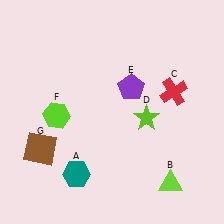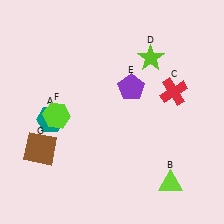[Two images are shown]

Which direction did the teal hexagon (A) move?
The teal hexagon (A) moved up.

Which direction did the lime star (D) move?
The lime star (D) moved up.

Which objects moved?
The objects that moved are: the teal hexagon (A), the lime star (D).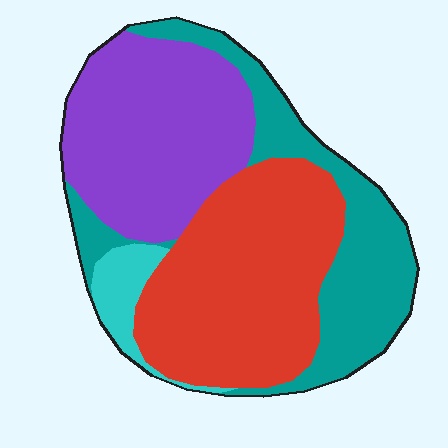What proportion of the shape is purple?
Purple covers 32% of the shape.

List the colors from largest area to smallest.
From largest to smallest: red, purple, teal, cyan.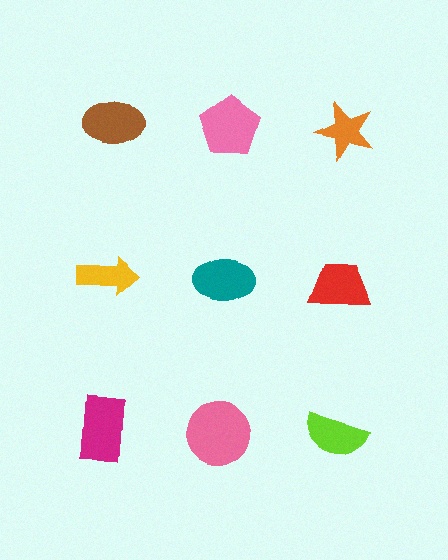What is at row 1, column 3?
An orange star.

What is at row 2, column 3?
A red trapezoid.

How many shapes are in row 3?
3 shapes.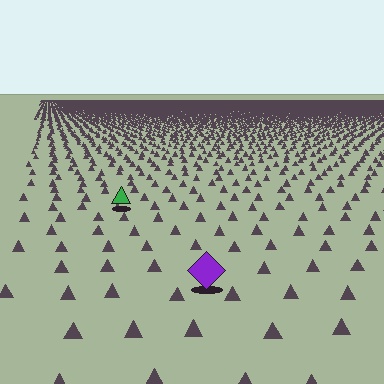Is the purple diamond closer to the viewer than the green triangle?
Yes. The purple diamond is closer — you can tell from the texture gradient: the ground texture is coarser near it.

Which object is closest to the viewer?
The purple diamond is closest. The texture marks near it are larger and more spread out.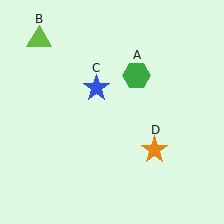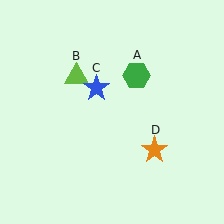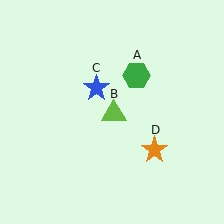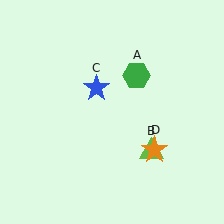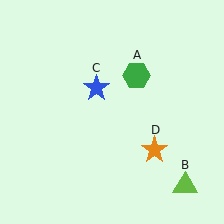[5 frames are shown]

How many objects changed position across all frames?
1 object changed position: lime triangle (object B).